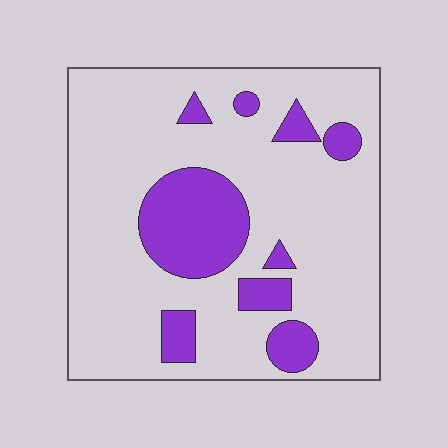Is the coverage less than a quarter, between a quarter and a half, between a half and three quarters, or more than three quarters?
Less than a quarter.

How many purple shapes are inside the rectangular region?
9.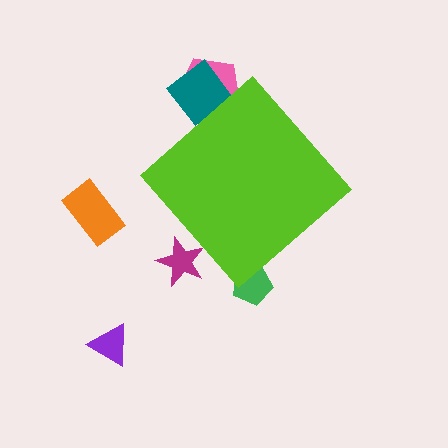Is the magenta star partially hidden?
Yes, the magenta star is partially hidden behind the lime diamond.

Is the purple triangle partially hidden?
No, the purple triangle is fully visible.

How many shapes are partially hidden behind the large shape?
4 shapes are partially hidden.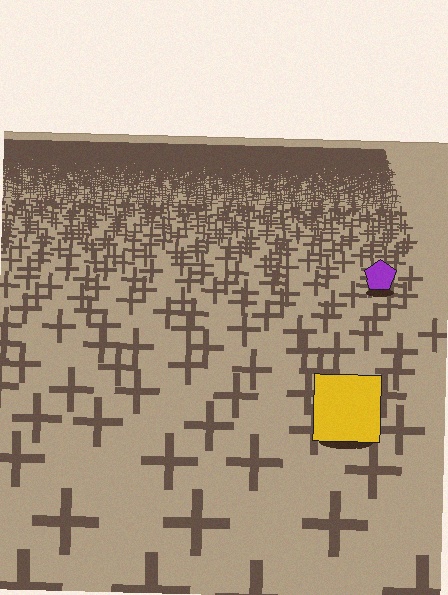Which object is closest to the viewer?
The yellow square is closest. The texture marks near it are larger and more spread out.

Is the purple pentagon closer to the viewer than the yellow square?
No. The yellow square is closer — you can tell from the texture gradient: the ground texture is coarser near it.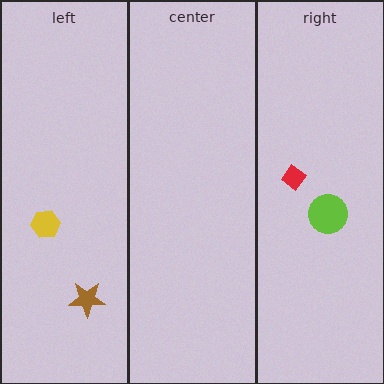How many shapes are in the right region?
2.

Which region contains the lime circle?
The right region.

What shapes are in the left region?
The yellow hexagon, the brown star.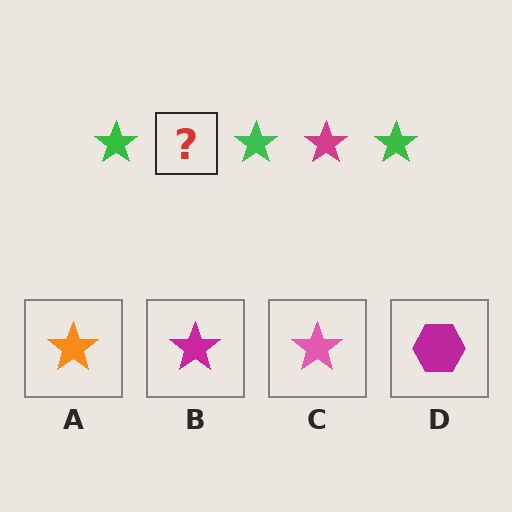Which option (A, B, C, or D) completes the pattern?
B.